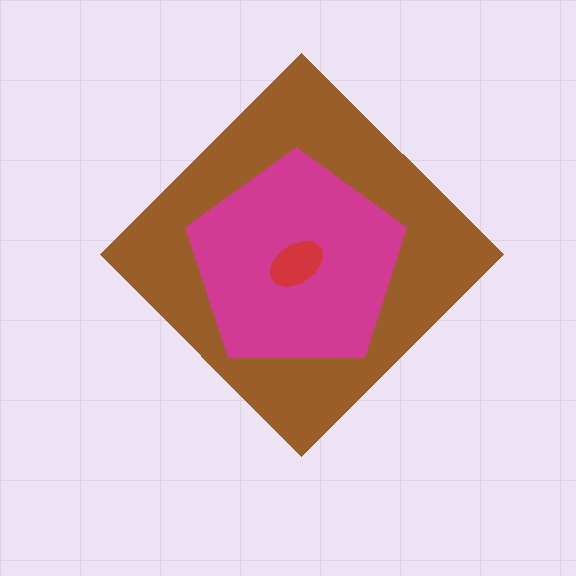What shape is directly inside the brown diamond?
The magenta pentagon.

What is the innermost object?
The red ellipse.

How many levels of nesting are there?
3.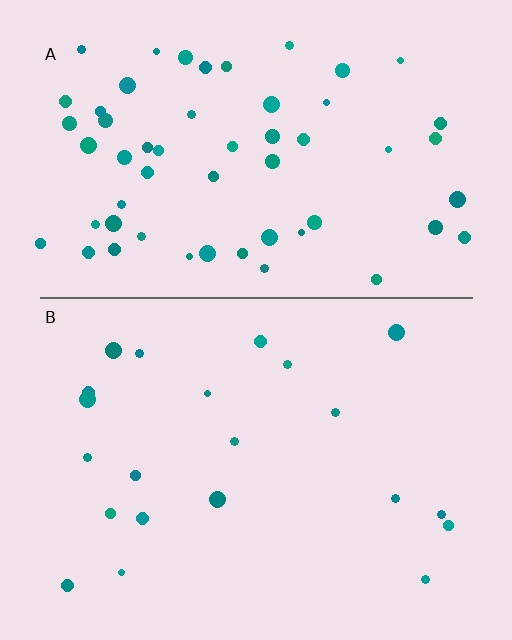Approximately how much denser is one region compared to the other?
Approximately 2.7× — region A over region B.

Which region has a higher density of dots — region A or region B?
A (the top).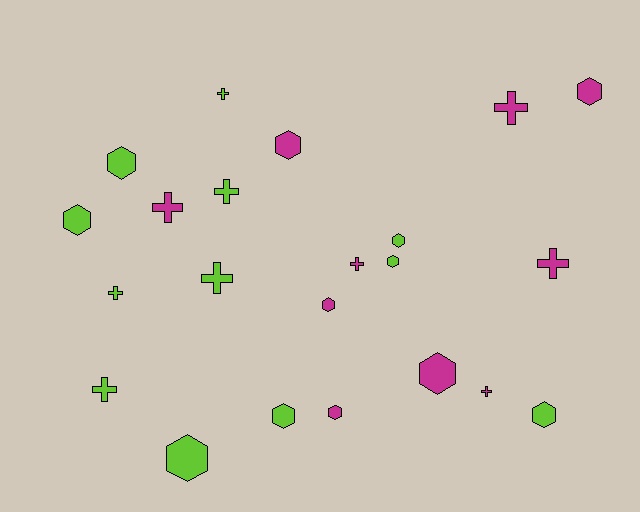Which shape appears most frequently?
Hexagon, with 12 objects.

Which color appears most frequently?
Lime, with 12 objects.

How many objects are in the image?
There are 22 objects.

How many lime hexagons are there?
There are 7 lime hexagons.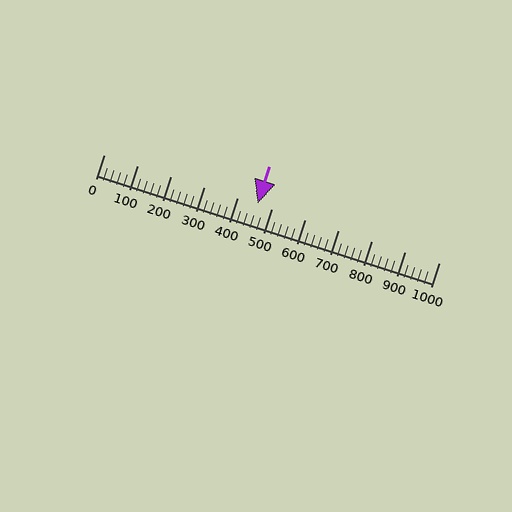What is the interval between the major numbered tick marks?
The major tick marks are spaced 100 units apart.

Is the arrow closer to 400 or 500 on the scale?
The arrow is closer to 500.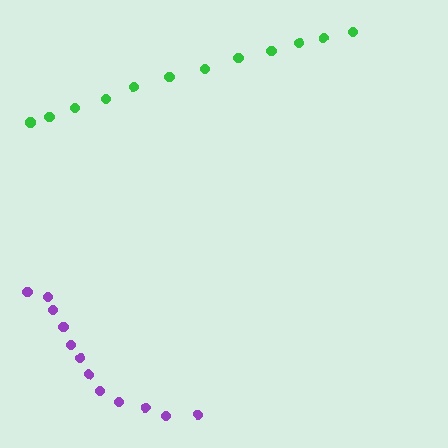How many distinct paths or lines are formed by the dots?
There are 2 distinct paths.